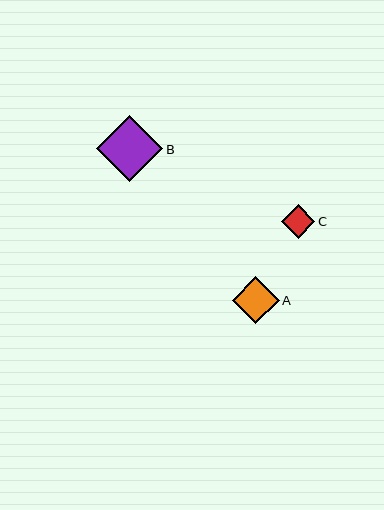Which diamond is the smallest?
Diamond C is the smallest with a size of approximately 34 pixels.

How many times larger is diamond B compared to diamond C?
Diamond B is approximately 2.0 times the size of diamond C.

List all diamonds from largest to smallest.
From largest to smallest: B, A, C.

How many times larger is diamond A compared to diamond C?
Diamond A is approximately 1.4 times the size of diamond C.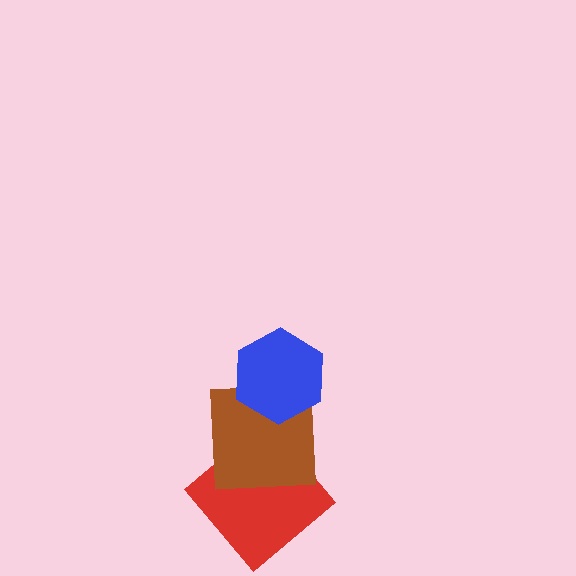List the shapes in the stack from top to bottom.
From top to bottom: the blue hexagon, the brown square, the red diamond.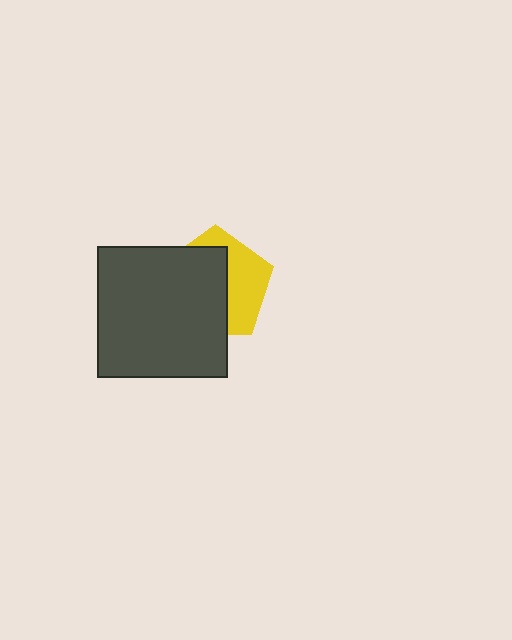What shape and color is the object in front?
The object in front is a dark gray square.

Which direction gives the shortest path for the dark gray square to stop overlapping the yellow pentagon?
Moving left gives the shortest separation.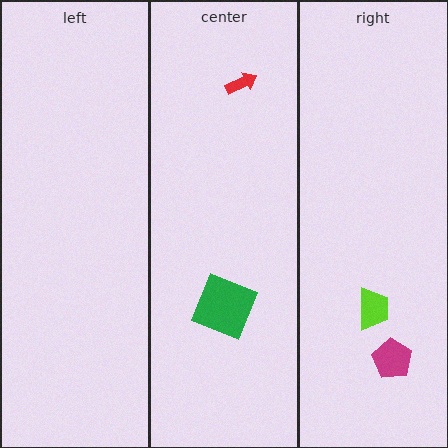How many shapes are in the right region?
2.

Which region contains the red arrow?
The center region.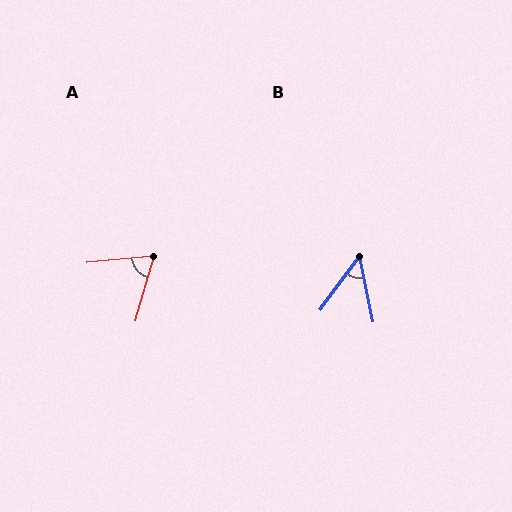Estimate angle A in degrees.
Approximately 68 degrees.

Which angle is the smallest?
B, at approximately 48 degrees.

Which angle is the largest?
A, at approximately 68 degrees.